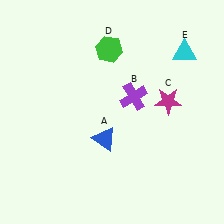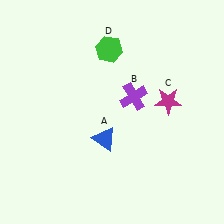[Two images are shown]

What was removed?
The cyan triangle (E) was removed in Image 2.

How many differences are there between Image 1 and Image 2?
There is 1 difference between the two images.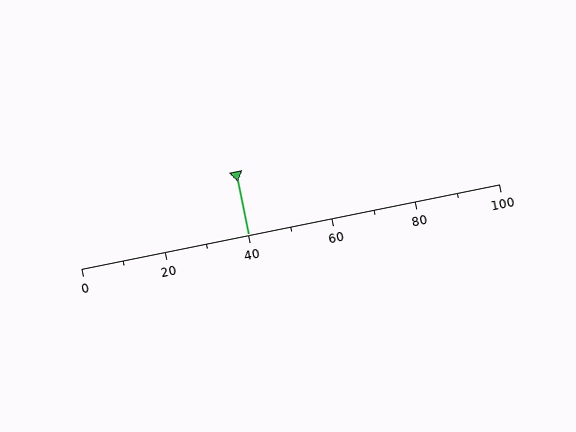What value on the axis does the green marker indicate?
The marker indicates approximately 40.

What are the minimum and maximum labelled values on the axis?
The axis runs from 0 to 100.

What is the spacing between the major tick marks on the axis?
The major ticks are spaced 20 apart.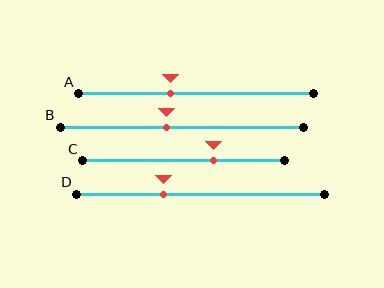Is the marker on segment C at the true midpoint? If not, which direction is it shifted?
No, the marker on segment C is shifted to the right by about 15% of the segment length.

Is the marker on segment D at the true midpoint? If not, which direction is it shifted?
No, the marker on segment D is shifted to the left by about 15% of the segment length.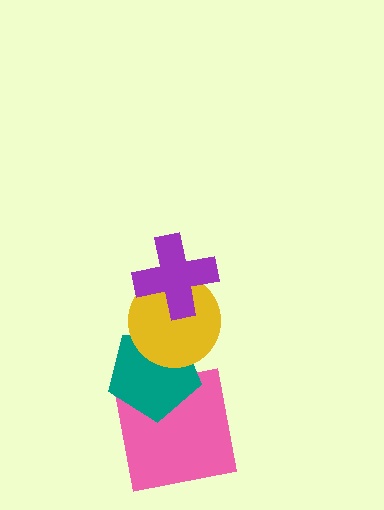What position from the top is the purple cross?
The purple cross is 1st from the top.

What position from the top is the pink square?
The pink square is 4th from the top.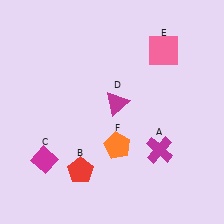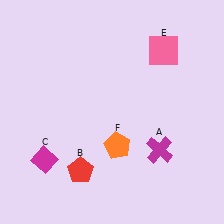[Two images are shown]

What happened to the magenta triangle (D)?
The magenta triangle (D) was removed in Image 2. It was in the top-right area of Image 1.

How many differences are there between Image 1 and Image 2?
There is 1 difference between the two images.